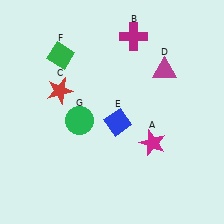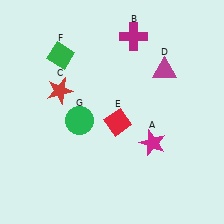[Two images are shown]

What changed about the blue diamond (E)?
In Image 1, E is blue. In Image 2, it changed to red.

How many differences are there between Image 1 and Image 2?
There is 1 difference between the two images.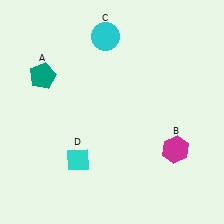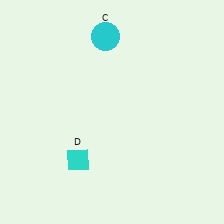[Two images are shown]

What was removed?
The magenta hexagon (B), the teal pentagon (A) were removed in Image 2.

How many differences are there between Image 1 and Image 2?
There are 2 differences between the two images.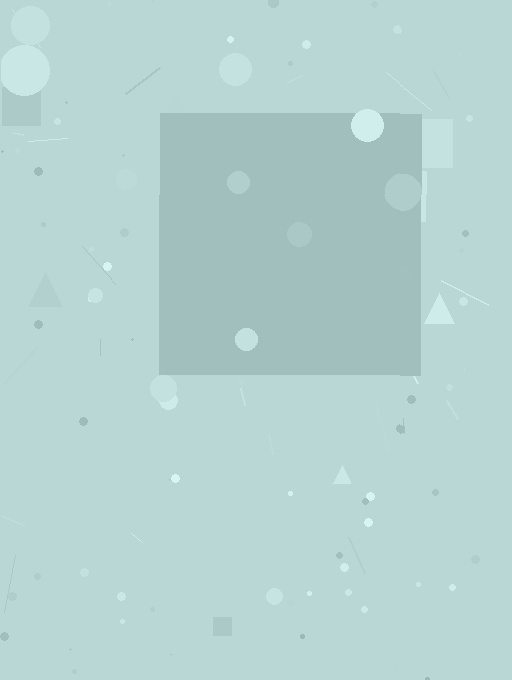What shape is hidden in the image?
A square is hidden in the image.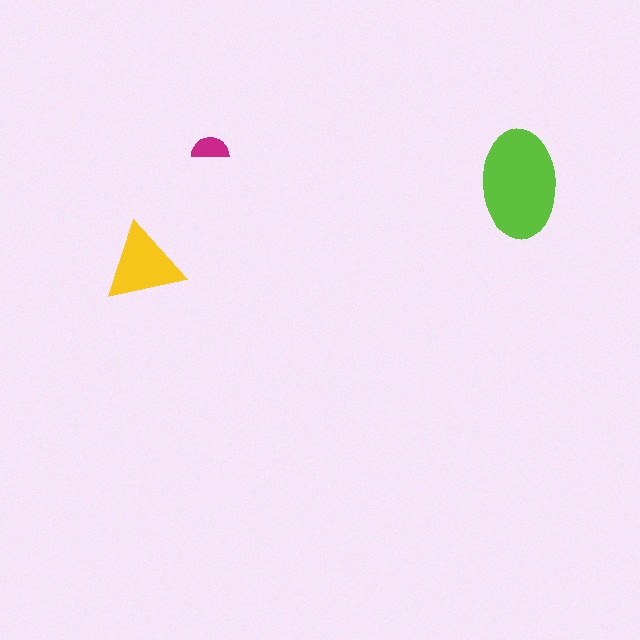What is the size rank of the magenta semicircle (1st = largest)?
3rd.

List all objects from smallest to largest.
The magenta semicircle, the yellow triangle, the lime ellipse.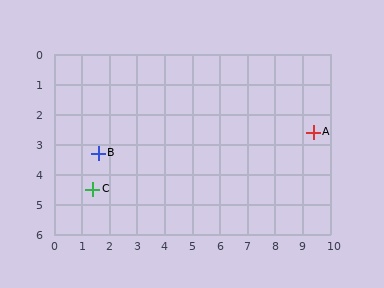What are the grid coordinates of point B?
Point B is at approximately (1.6, 3.3).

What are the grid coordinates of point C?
Point C is at approximately (1.4, 4.5).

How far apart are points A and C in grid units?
Points A and C are about 8.2 grid units apart.